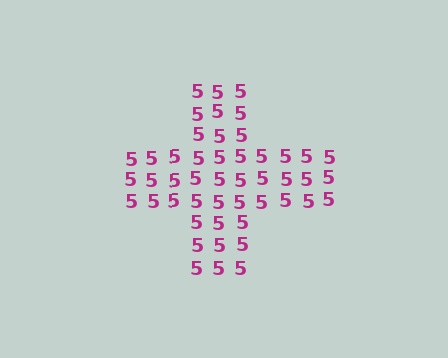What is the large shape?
The large shape is a cross.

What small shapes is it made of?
It is made of small digit 5's.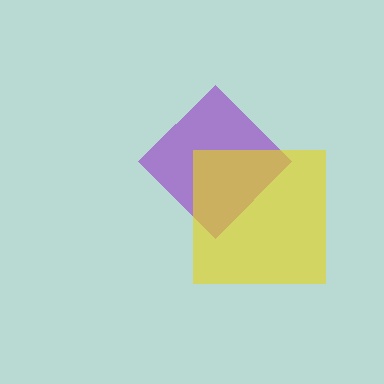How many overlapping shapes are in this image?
There are 2 overlapping shapes in the image.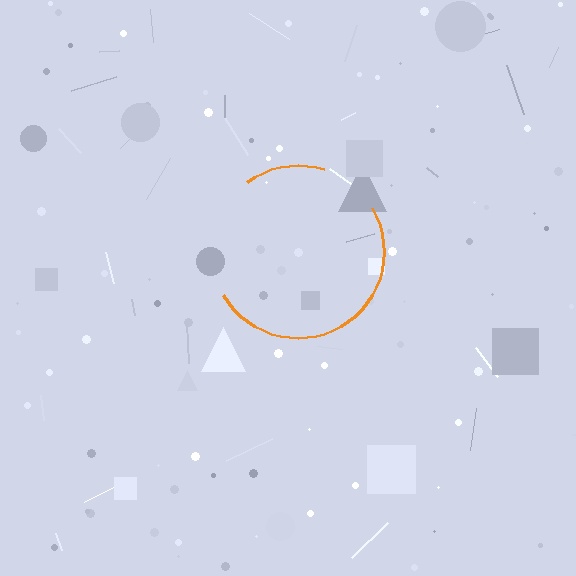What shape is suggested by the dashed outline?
The dashed outline suggests a circle.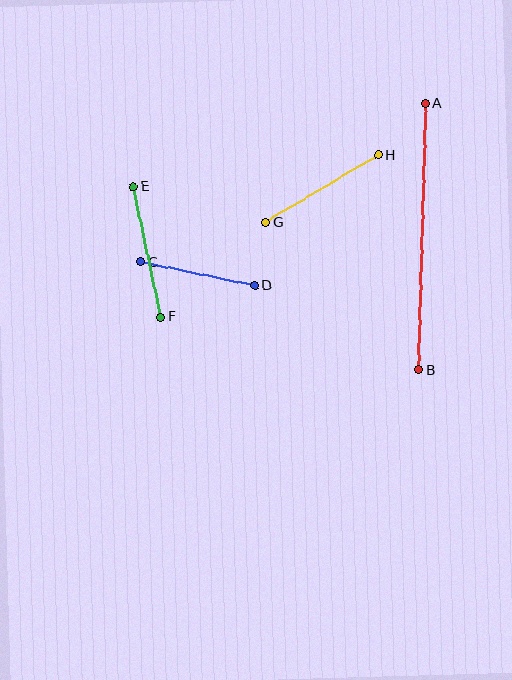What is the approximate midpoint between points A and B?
The midpoint is at approximately (422, 237) pixels.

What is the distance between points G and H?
The distance is approximately 131 pixels.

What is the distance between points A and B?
The distance is approximately 267 pixels.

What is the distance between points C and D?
The distance is approximately 117 pixels.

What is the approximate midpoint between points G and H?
The midpoint is at approximately (322, 189) pixels.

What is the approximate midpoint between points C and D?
The midpoint is at approximately (198, 273) pixels.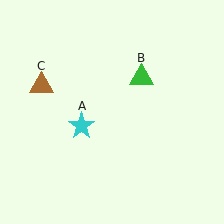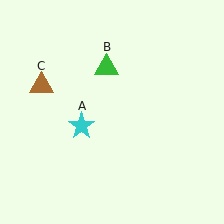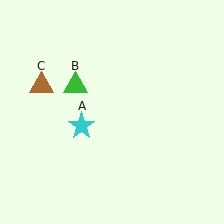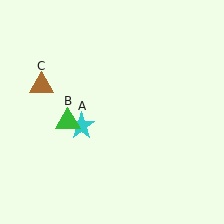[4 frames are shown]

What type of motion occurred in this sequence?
The green triangle (object B) rotated counterclockwise around the center of the scene.